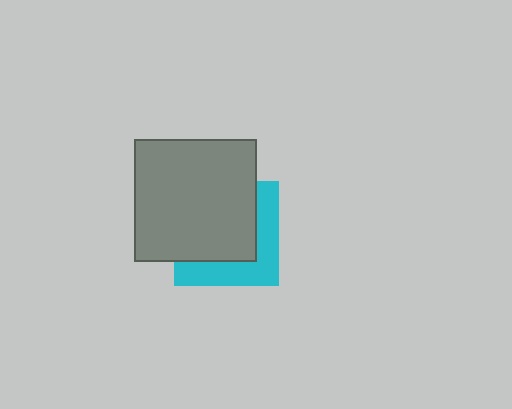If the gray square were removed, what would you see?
You would see the complete cyan square.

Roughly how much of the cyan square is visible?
A small part of it is visible (roughly 39%).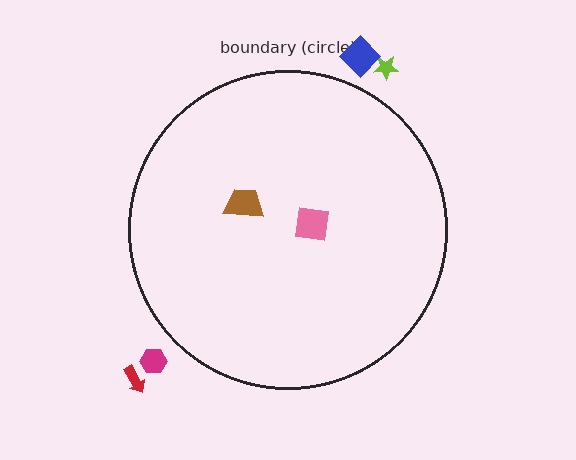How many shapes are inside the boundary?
2 inside, 4 outside.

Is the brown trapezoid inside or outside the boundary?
Inside.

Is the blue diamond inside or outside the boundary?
Outside.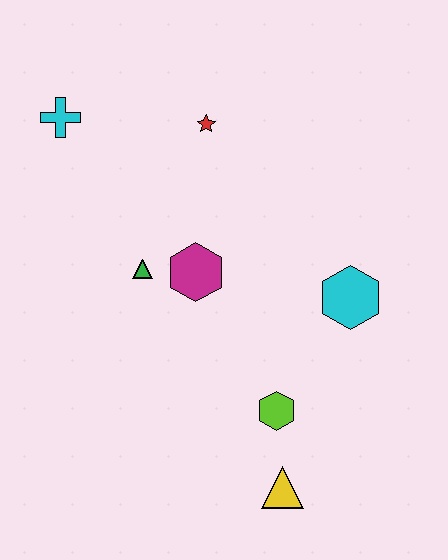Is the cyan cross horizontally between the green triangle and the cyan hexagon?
No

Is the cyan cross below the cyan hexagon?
No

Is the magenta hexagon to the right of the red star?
No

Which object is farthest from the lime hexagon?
The cyan cross is farthest from the lime hexagon.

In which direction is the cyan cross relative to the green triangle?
The cyan cross is above the green triangle.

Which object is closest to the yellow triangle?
The lime hexagon is closest to the yellow triangle.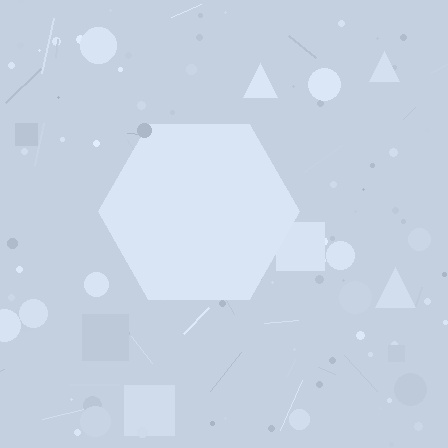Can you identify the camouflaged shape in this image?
The camouflaged shape is a hexagon.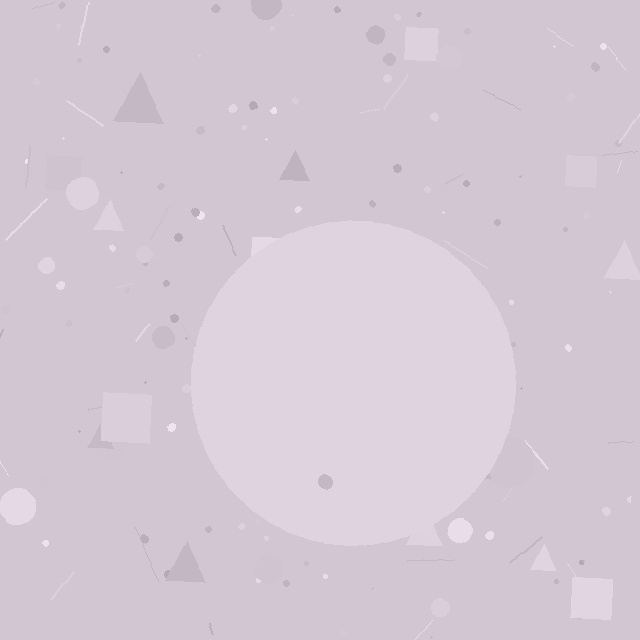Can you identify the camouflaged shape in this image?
The camouflaged shape is a circle.